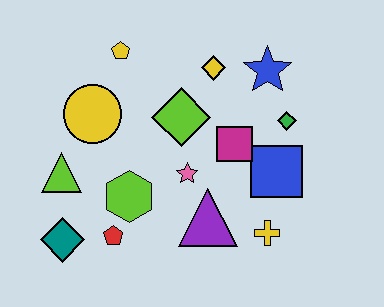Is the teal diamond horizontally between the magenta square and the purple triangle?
No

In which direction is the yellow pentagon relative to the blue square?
The yellow pentagon is to the left of the blue square.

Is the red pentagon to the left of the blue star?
Yes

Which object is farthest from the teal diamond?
The blue star is farthest from the teal diamond.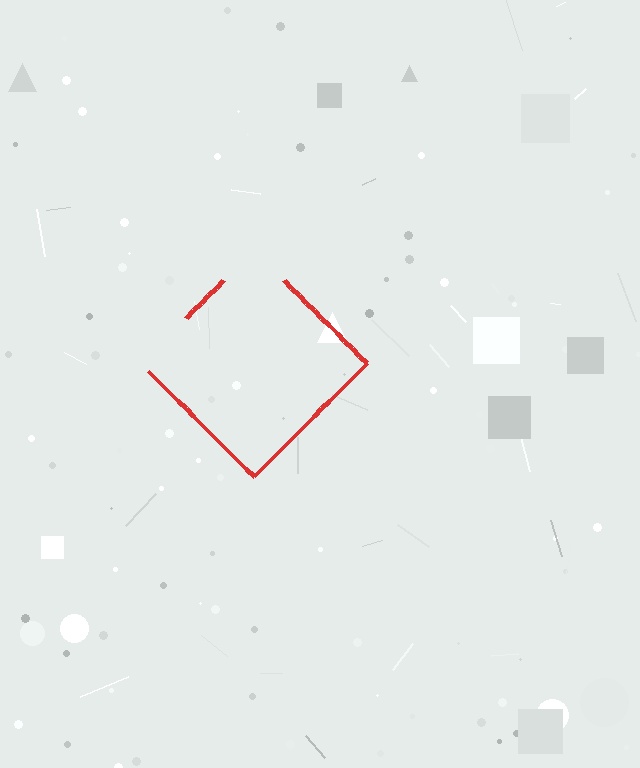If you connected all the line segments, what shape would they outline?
They would outline a diamond.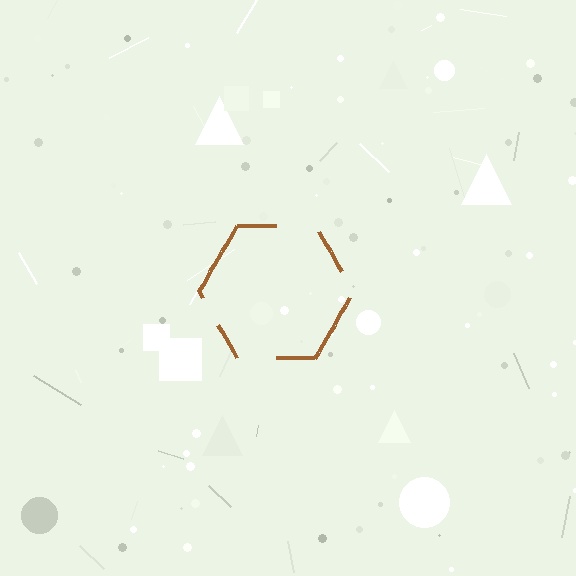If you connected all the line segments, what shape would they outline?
They would outline a hexagon.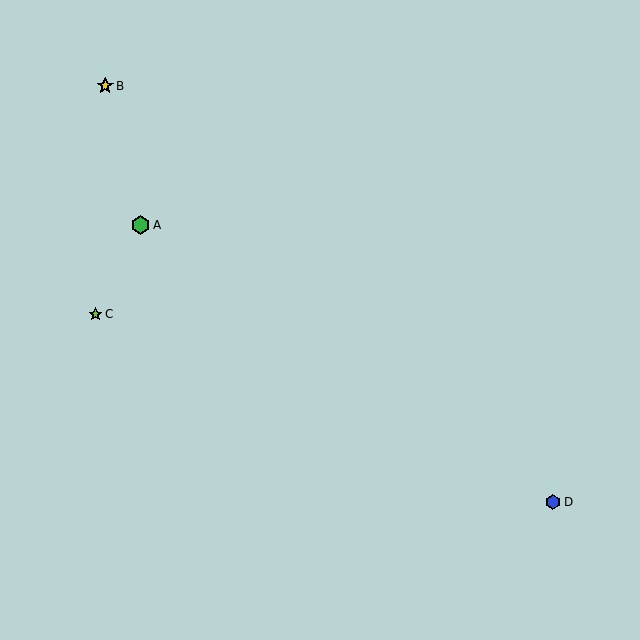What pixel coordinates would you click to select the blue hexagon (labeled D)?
Click at (553, 502) to select the blue hexagon D.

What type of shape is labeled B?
Shape B is a yellow star.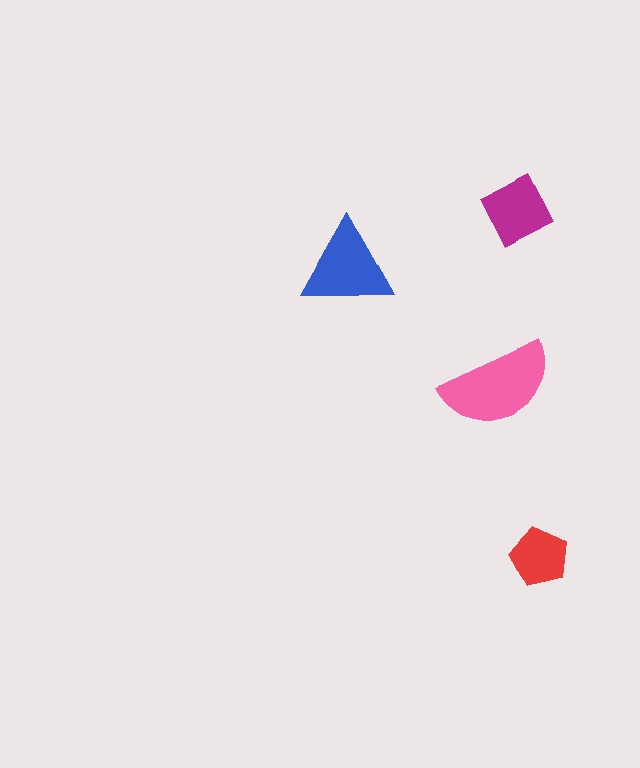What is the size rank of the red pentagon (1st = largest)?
4th.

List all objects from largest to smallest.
The pink semicircle, the blue triangle, the magenta diamond, the red pentagon.